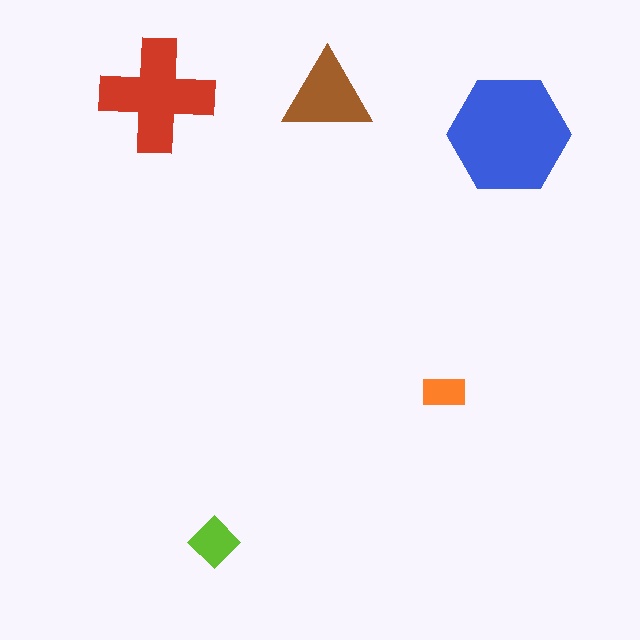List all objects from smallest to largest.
The orange rectangle, the lime diamond, the brown triangle, the red cross, the blue hexagon.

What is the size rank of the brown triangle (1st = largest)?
3rd.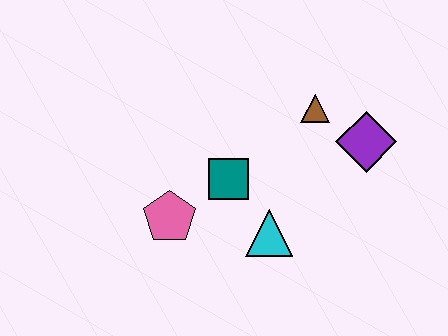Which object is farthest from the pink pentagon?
The purple diamond is farthest from the pink pentagon.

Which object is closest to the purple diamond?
The brown triangle is closest to the purple diamond.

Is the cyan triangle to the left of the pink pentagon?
No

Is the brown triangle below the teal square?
No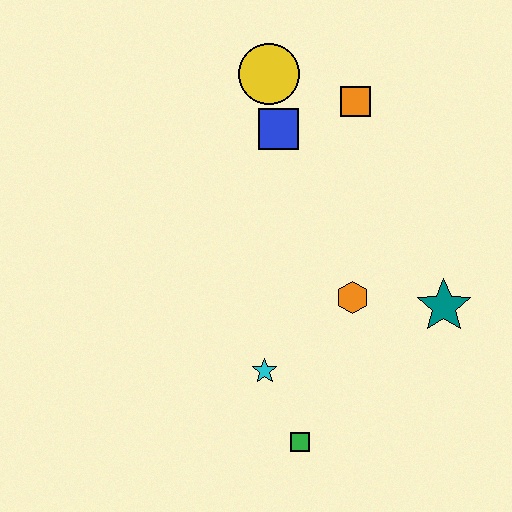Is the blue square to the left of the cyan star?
No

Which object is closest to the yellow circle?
The blue square is closest to the yellow circle.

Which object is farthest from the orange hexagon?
The yellow circle is farthest from the orange hexagon.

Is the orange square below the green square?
No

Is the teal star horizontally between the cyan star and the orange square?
No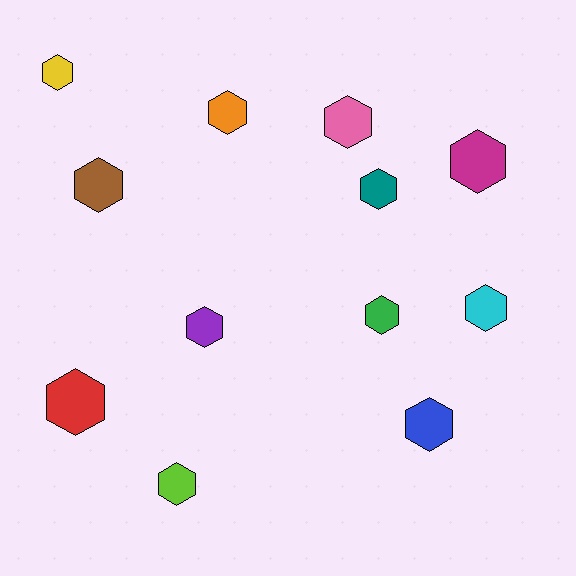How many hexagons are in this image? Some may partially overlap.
There are 12 hexagons.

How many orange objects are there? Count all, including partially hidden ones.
There is 1 orange object.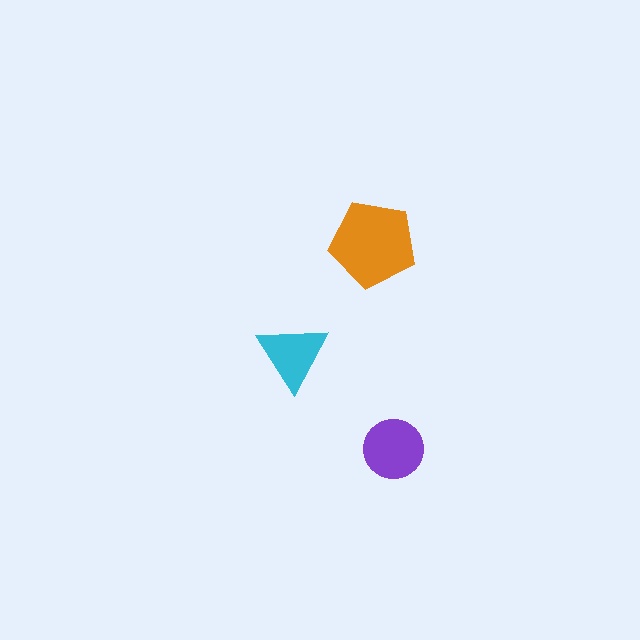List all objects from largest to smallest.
The orange pentagon, the purple circle, the cyan triangle.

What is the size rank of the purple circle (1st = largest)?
2nd.